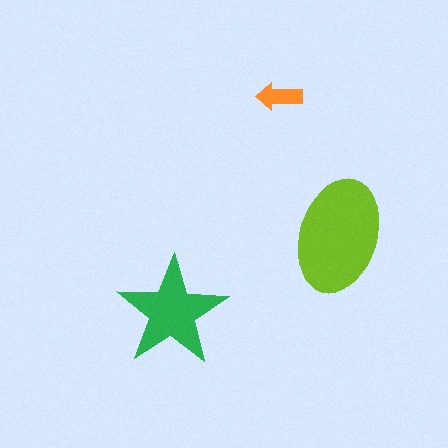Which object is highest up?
The orange arrow is topmost.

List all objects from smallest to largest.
The orange arrow, the green star, the lime ellipse.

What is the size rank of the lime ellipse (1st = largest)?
1st.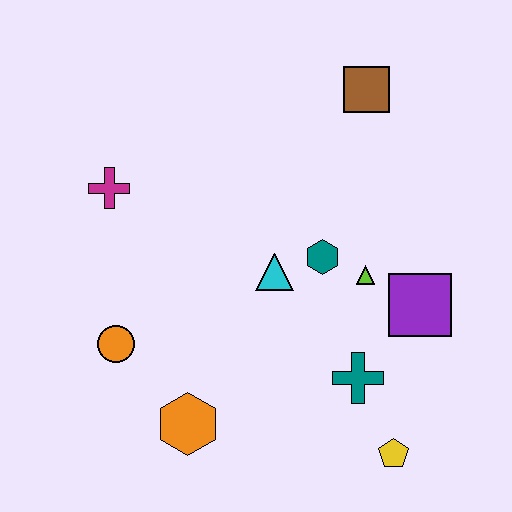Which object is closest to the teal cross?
The yellow pentagon is closest to the teal cross.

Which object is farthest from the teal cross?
The magenta cross is farthest from the teal cross.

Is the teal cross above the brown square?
No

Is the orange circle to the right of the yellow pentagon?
No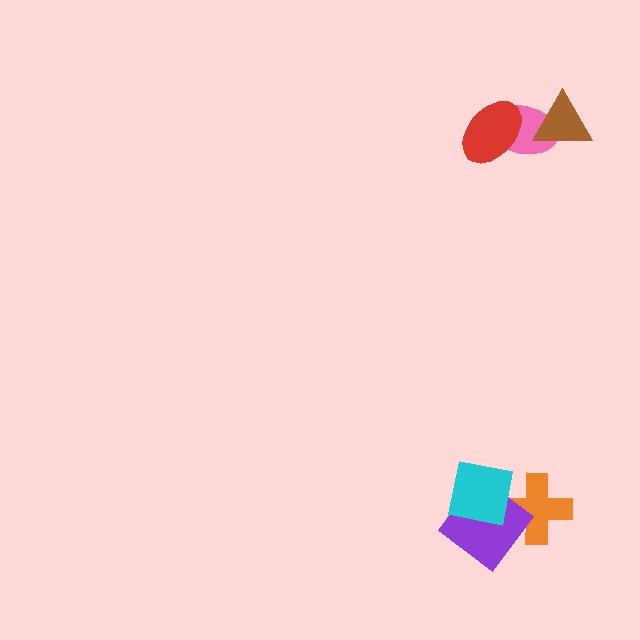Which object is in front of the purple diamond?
The cyan square is in front of the purple diamond.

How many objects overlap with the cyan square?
2 objects overlap with the cyan square.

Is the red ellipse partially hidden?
No, no other shape covers it.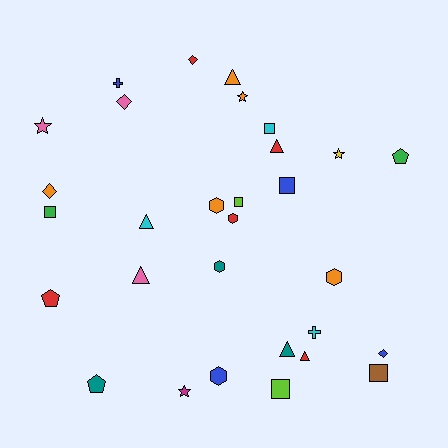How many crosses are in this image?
There are 2 crosses.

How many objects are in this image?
There are 30 objects.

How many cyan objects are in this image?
There are 3 cyan objects.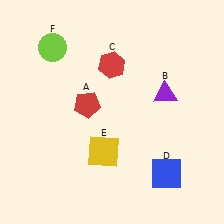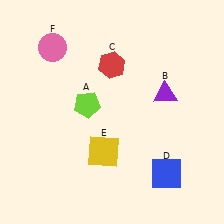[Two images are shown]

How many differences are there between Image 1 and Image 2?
There are 2 differences between the two images.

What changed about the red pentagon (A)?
In Image 1, A is red. In Image 2, it changed to lime.